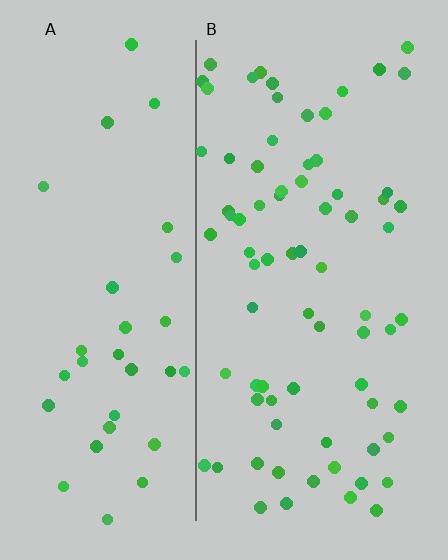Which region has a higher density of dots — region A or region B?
B (the right).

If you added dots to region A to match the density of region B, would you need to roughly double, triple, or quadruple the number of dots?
Approximately double.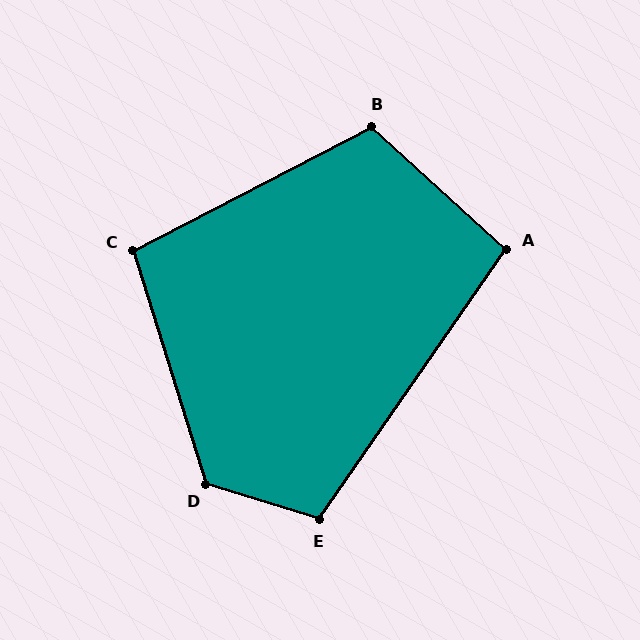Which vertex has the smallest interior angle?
A, at approximately 97 degrees.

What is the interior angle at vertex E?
Approximately 107 degrees (obtuse).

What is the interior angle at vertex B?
Approximately 111 degrees (obtuse).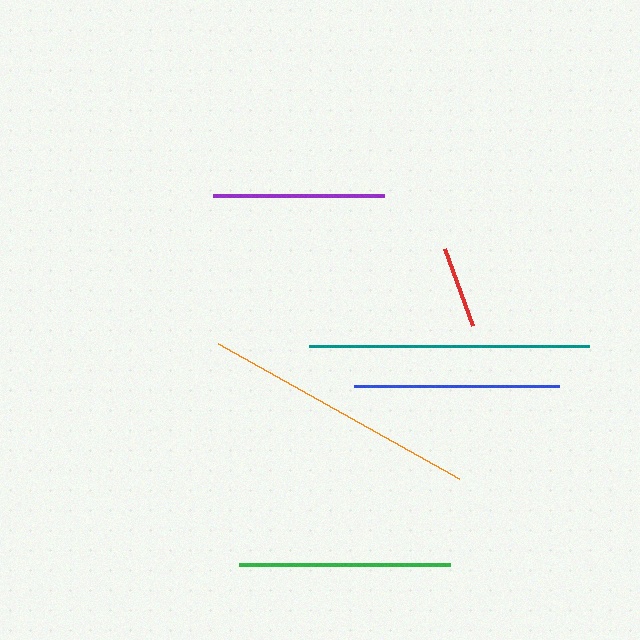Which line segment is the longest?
The teal line is the longest at approximately 280 pixels.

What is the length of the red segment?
The red segment is approximately 82 pixels long.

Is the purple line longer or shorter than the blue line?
The blue line is longer than the purple line.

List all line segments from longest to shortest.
From longest to shortest: teal, orange, green, blue, purple, red.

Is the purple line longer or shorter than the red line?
The purple line is longer than the red line.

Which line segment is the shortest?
The red line is the shortest at approximately 82 pixels.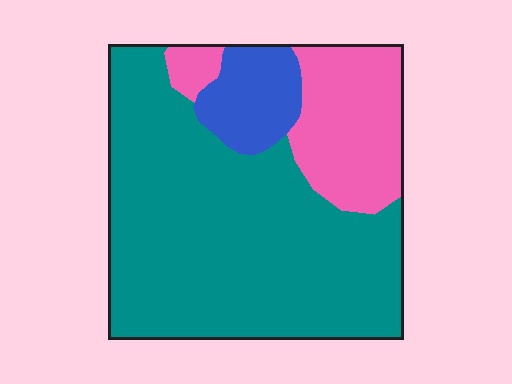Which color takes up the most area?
Teal, at roughly 70%.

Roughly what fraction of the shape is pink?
Pink covers about 20% of the shape.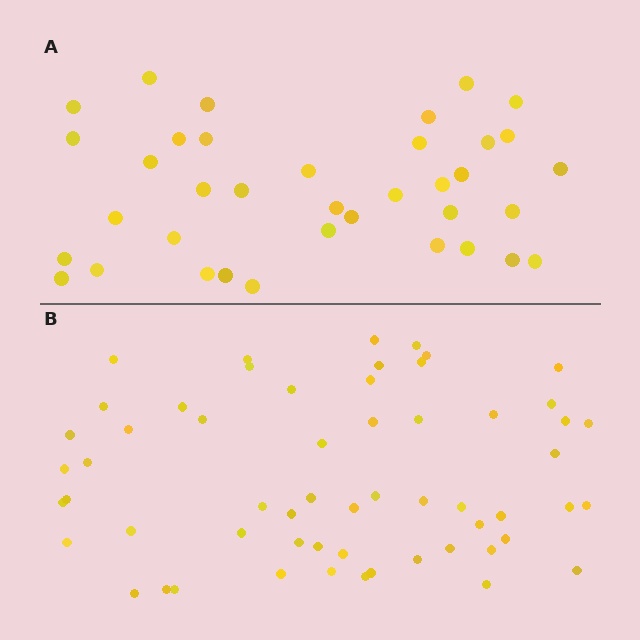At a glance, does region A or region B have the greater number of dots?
Region B (the bottom region) has more dots.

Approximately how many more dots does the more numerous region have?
Region B has approximately 20 more dots than region A.